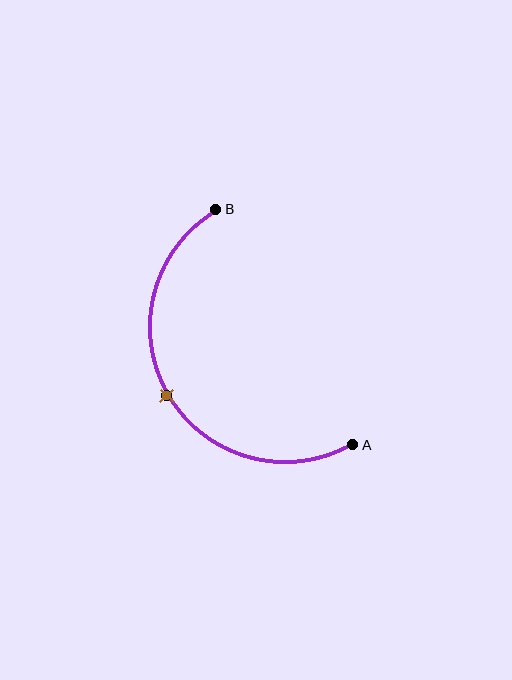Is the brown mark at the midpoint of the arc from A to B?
Yes. The brown mark lies on the arc at equal arc-length from both A and B — it is the arc midpoint.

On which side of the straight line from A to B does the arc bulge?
The arc bulges to the left of the straight line connecting A and B.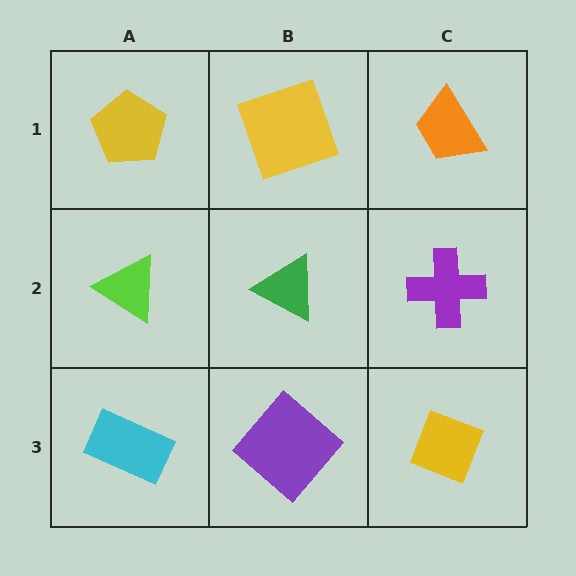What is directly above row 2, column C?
An orange trapezoid.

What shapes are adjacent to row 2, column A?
A yellow pentagon (row 1, column A), a cyan rectangle (row 3, column A), a green triangle (row 2, column B).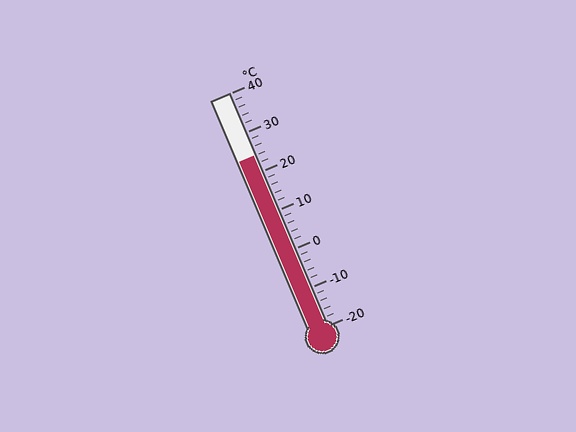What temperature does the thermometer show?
The thermometer shows approximately 24°C.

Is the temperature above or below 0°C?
The temperature is above 0°C.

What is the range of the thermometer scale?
The thermometer scale ranges from -20°C to 40°C.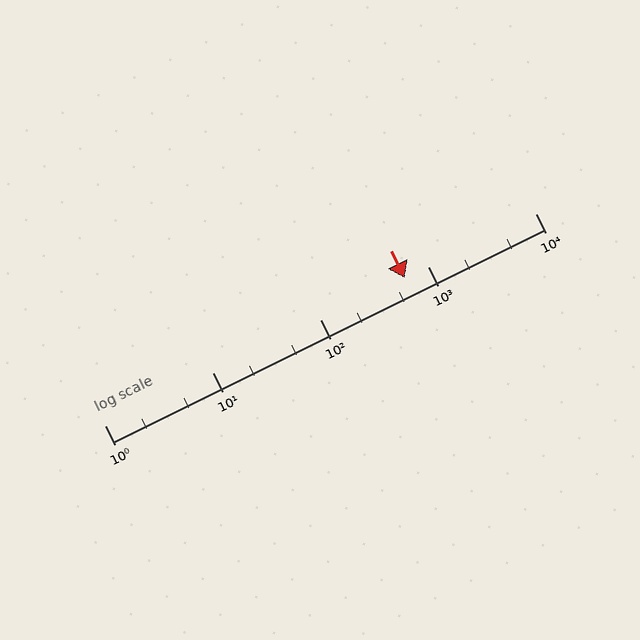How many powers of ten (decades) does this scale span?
The scale spans 4 decades, from 1 to 10000.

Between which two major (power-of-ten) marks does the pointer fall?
The pointer is between 100 and 1000.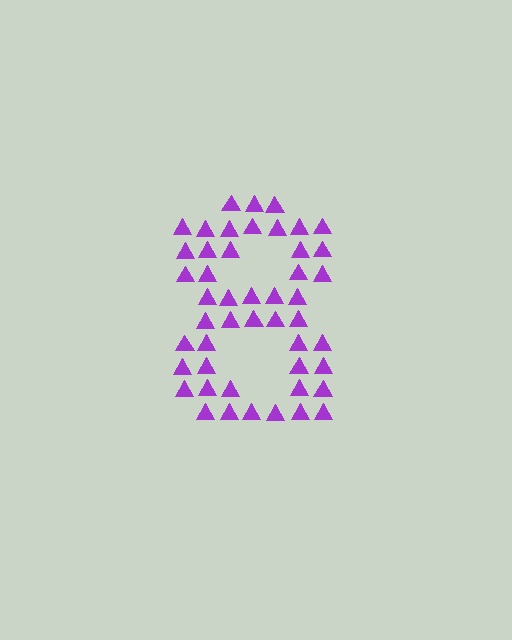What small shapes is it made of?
It is made of small triangles.